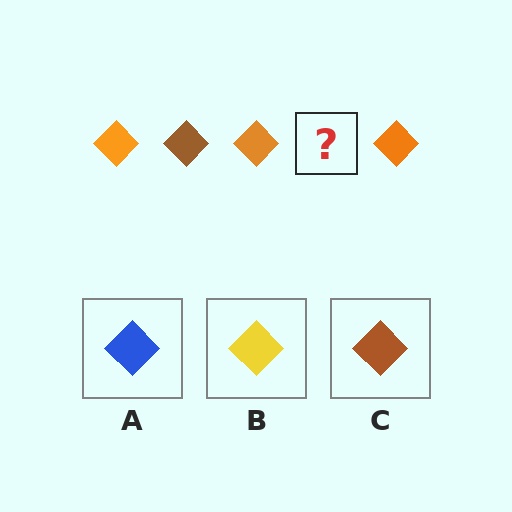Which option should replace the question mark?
Option C.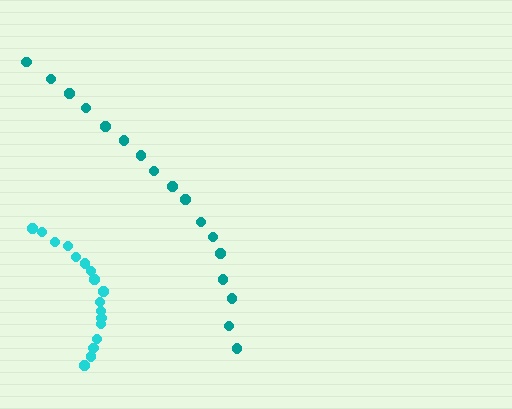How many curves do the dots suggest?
There are 2 distinct paths.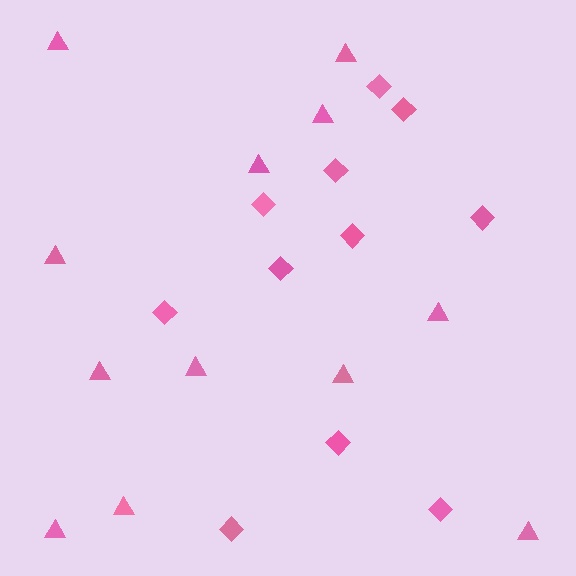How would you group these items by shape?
There are 2 groups: one group of triangles (12) and one group of diamonds (11).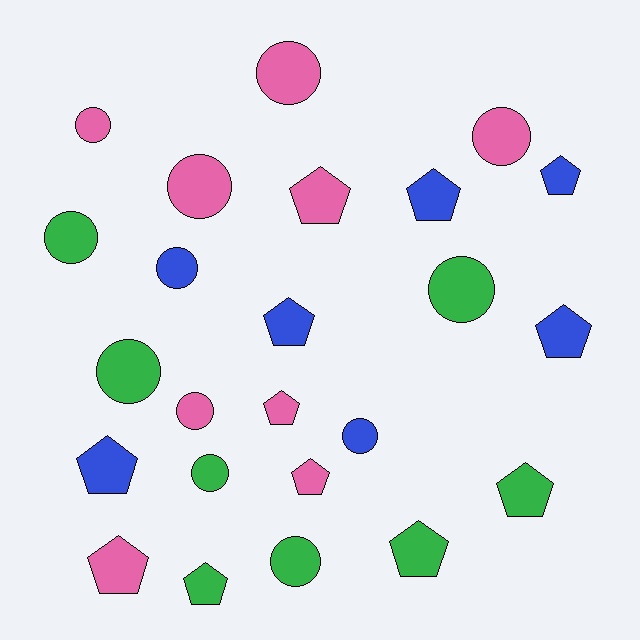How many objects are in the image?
There are 24 objects.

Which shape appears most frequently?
Circle, with 12 objects.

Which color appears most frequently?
Pink, with 9 objects.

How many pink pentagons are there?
There are 4 pink pentagons.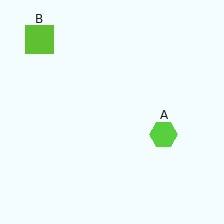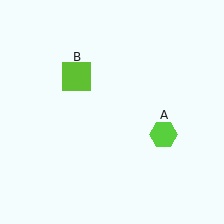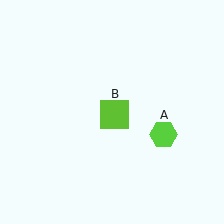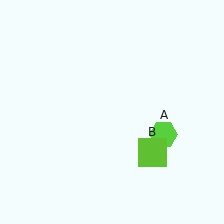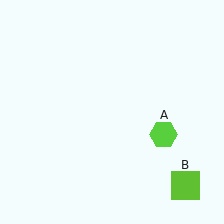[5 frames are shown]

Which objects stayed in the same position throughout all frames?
Lime hexagon (object A) remained stationary.